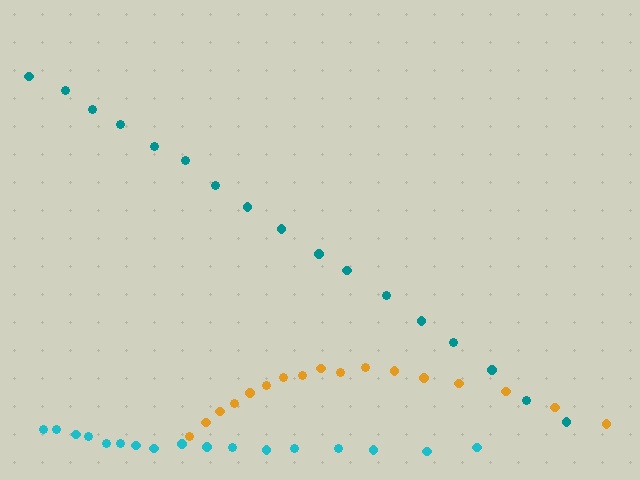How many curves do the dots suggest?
There are 3 distinct paths.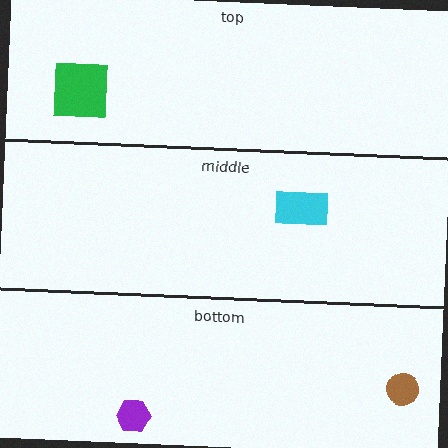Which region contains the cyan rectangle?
The middle region.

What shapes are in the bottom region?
The purple hexagon, the brown circle.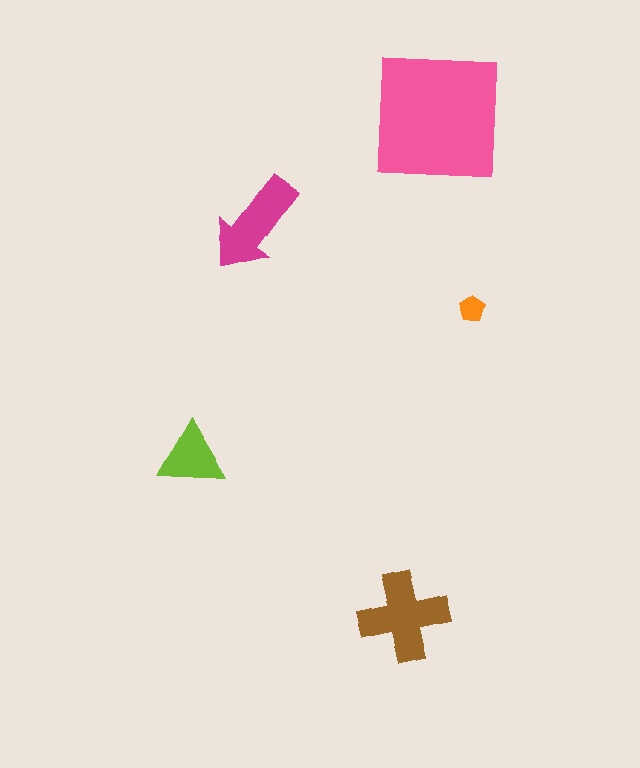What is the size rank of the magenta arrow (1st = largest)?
3rd.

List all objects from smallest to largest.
The orange pentagon, the lime triangle, the magenta arrow, the brown cross, the pink square.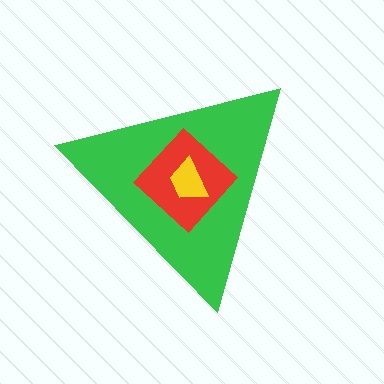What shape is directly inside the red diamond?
The yellow trapezoid.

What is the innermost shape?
The yellow trapezoid.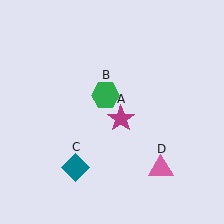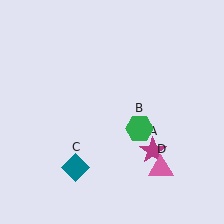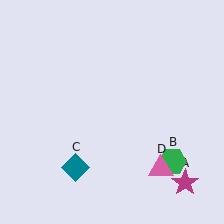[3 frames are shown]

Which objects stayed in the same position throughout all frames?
Teal diamond (object C) and pink triangle (object D) remained stationary.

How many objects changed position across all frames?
2 objects changed position: magenta star (object A), green hexagon (object B).